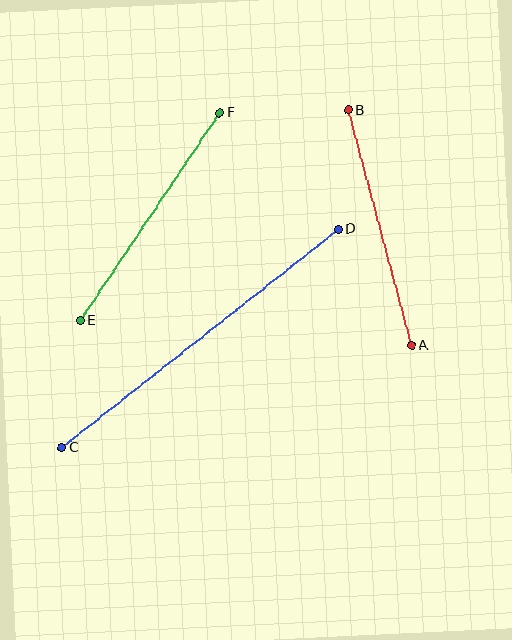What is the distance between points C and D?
The distance is approximately 352 pixels.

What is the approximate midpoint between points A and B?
The midpoint is at approximately (380, 228) pixels.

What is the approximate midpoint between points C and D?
The midpoint is at approximately (200, 339) pixels.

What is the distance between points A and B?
The distance is approximately 243 pixels.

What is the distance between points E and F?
The distance is approximately 251 pixels.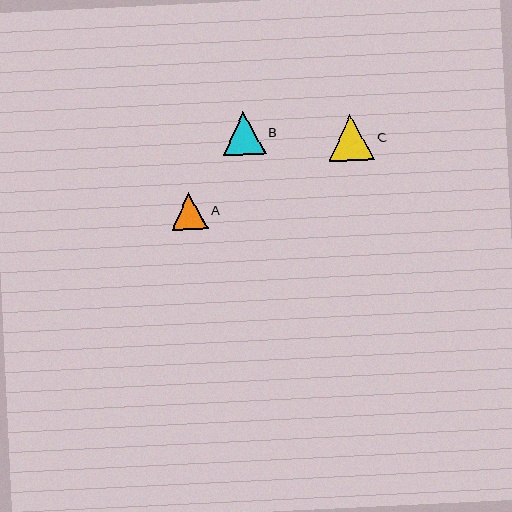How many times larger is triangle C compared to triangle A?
Triangle C is approximately 1.2 times the size of triangle A.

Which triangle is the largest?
Triangle C is the largest with a size of approximately 46 pixels.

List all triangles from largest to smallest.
From largest to smallest: C, B, A.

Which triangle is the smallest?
Triangle A is the smallest with a size of approximately 37 pixels.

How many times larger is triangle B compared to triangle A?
Triangle B is approximately 1.2 times the size of triangle A.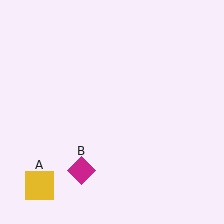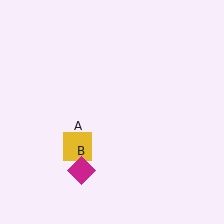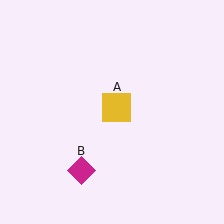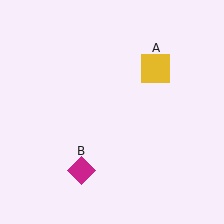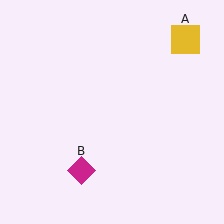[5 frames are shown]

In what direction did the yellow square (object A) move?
The yellow square (object A) moved up and to the right.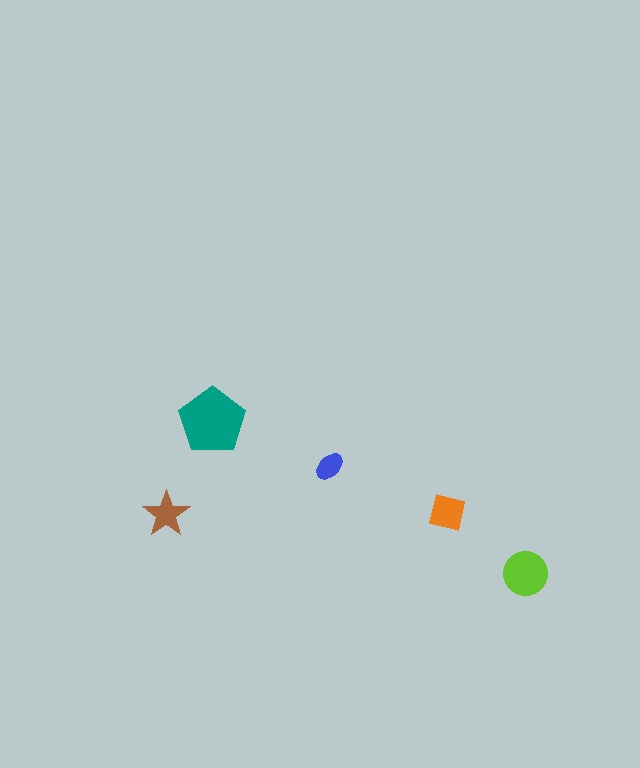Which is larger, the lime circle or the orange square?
The lime circle.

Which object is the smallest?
The blue ellipse.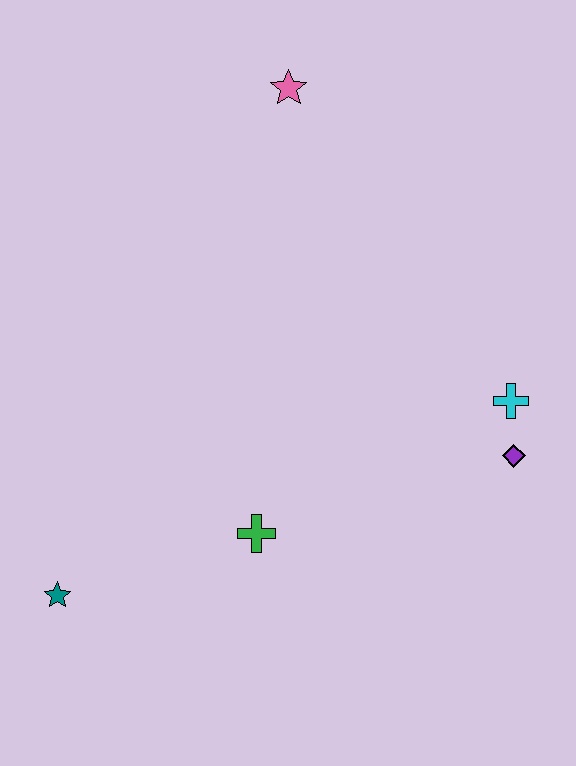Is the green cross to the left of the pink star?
Yes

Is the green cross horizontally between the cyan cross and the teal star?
Yes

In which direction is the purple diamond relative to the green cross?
The purple diamond is to the right of the green cross.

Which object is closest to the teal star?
The green cross is closest to the teal star.